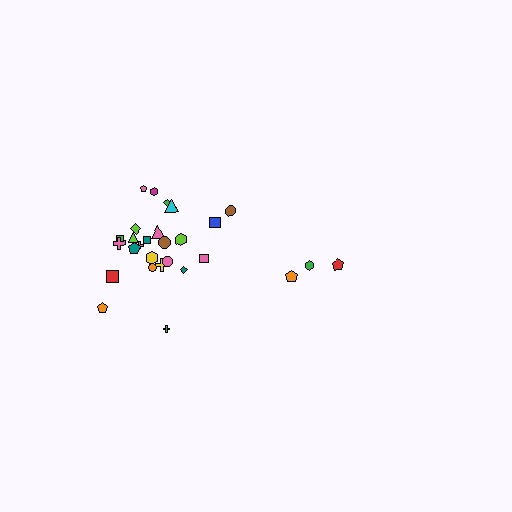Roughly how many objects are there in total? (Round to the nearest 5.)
Roughly 30 objects in total.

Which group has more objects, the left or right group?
The left group.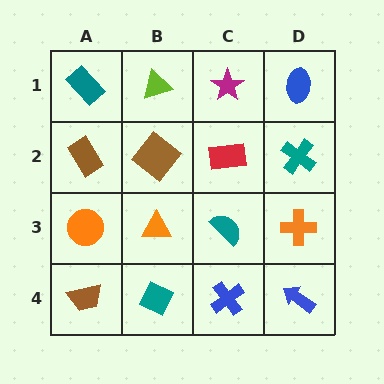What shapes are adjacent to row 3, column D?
A teal cross (row 2, column D), a blue arrow (row 4, column D), a teal semicircle (row 3, column C).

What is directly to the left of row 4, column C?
A teal diamond.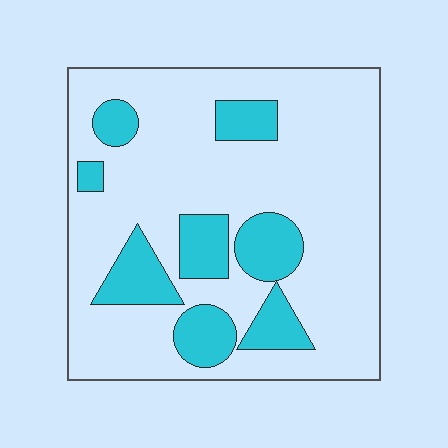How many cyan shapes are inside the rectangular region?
8.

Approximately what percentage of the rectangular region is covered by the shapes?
Approximately 25%.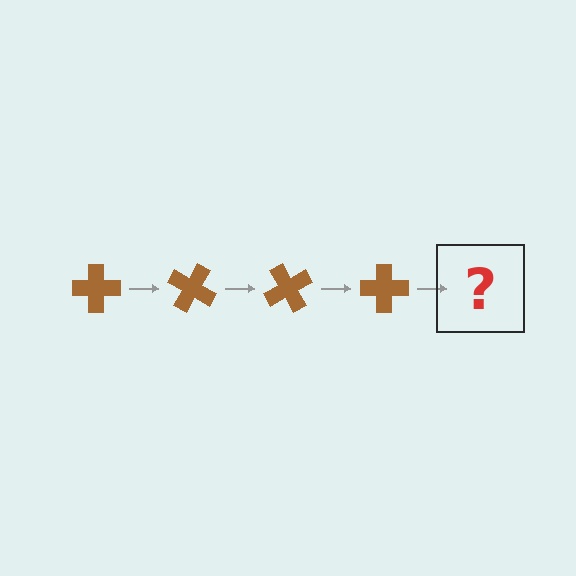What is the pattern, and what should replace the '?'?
The pattern is that the cross rotates 30 degrees each step. The '?' should be a brown cross rotated 120 degrees.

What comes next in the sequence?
The next element should be a brown cross rotated 120 degrees.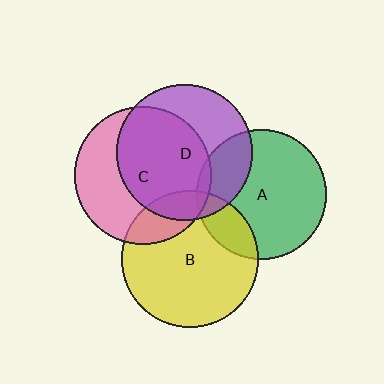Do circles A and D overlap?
Yes.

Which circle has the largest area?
Circle C (pink).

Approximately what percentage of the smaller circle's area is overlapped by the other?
Approximately 25%.